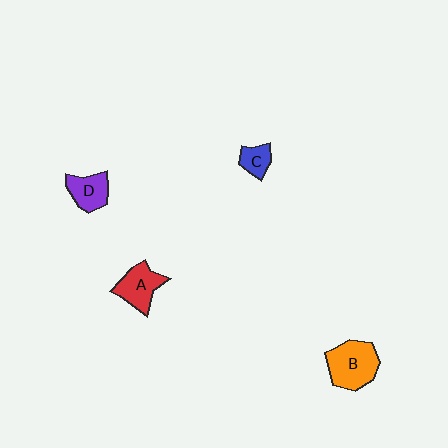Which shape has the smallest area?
Shape C (blue).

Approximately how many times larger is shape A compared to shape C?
Approximately 1.9 times.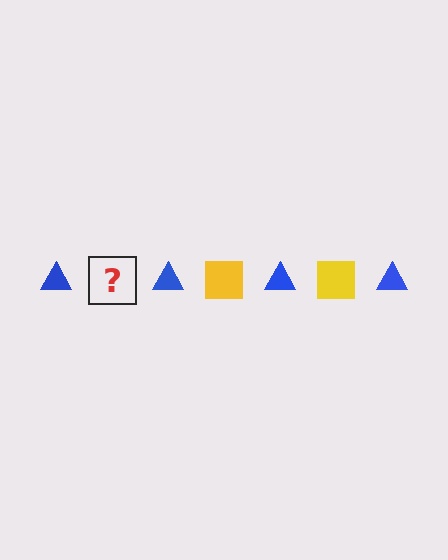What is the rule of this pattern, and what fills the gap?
The rule is that the pattern alternates between blue triangle and yellow square. The gap should be filled with a yellow square.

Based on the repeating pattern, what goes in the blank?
The blank should be a yellow square.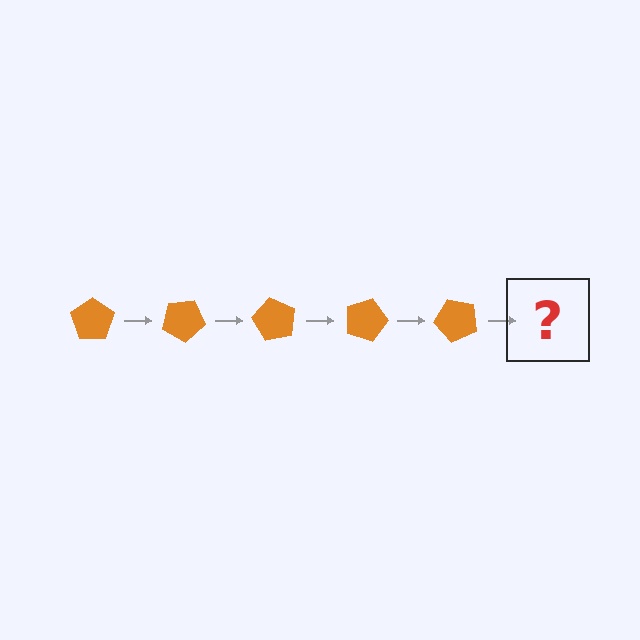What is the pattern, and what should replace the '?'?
The pattern is that the pentagon rotates 30 degrees each step. The '?' should be an orange pentagon rotated 150 degrees.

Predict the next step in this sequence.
The next step is an orange pentagon rotated 150 degrees.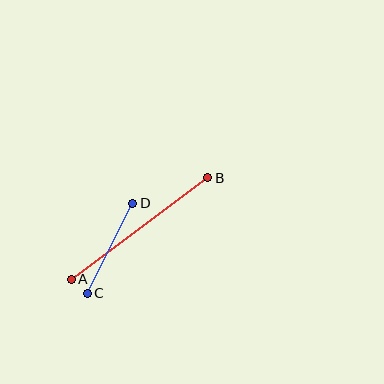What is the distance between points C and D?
The distance is approximately 101 pixels.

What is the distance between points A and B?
The distance is approximately 170 pixels.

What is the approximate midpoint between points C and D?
The midpoint is at approximately (110, 248) pixels.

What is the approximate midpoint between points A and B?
The midpoint is at approximately (140, 228) pixels.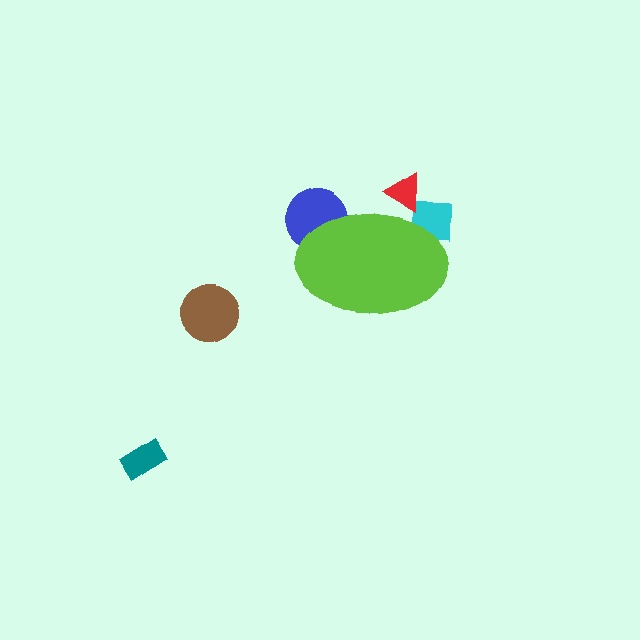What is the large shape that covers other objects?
A lime ellipse.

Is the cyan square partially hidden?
Yes, the cyan square is partially hidden behind the lime ellipse.